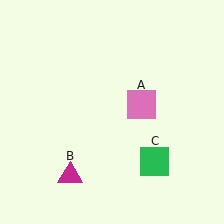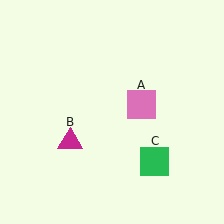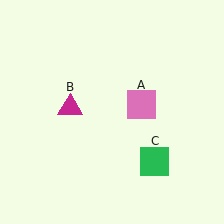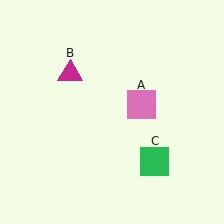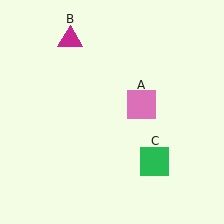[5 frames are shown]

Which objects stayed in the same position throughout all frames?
Pink square (object A) and green square (object C) remained stationary.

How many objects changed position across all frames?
1 object changed position: magenta triangle (object B).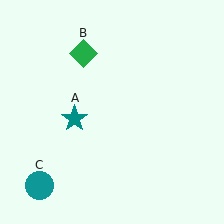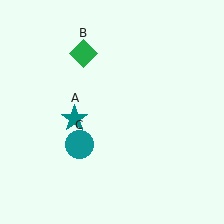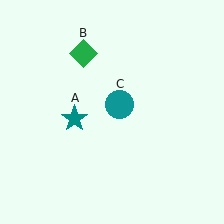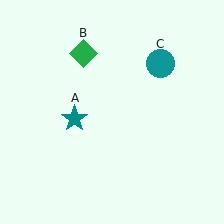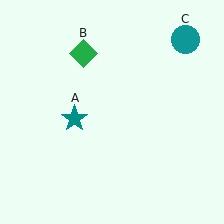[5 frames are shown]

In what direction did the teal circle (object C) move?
The teal circle (object C) moved up and to the right.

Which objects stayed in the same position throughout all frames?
Teal star (object A) and green diamond (object B) remained stationary.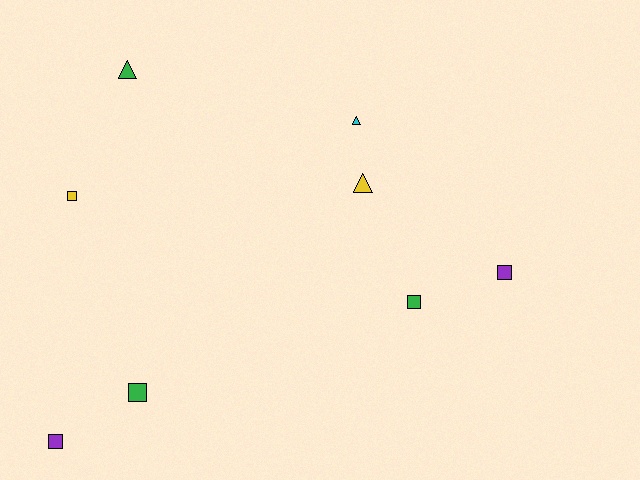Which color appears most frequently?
Green, with 3 objects.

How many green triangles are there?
There is 1 green triangle.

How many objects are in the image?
There are 8 objects.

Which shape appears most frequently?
Square, with 5 objects.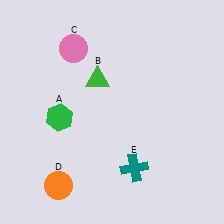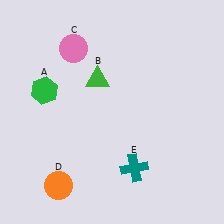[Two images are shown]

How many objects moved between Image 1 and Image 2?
1 object moved between the two images.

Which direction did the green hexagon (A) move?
The green hexagon (A) moved up.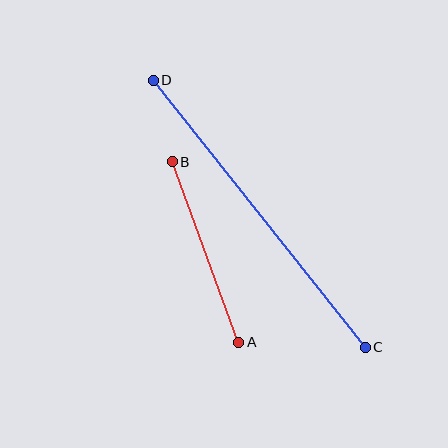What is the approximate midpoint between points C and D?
The midpoint is at approximately (259, 214) pixels.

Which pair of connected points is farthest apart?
Points C and D are farthest apart.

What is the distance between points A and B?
The distance is approximately 192 pixels.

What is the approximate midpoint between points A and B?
The midpoint is at approximately (205, 252) pixels.